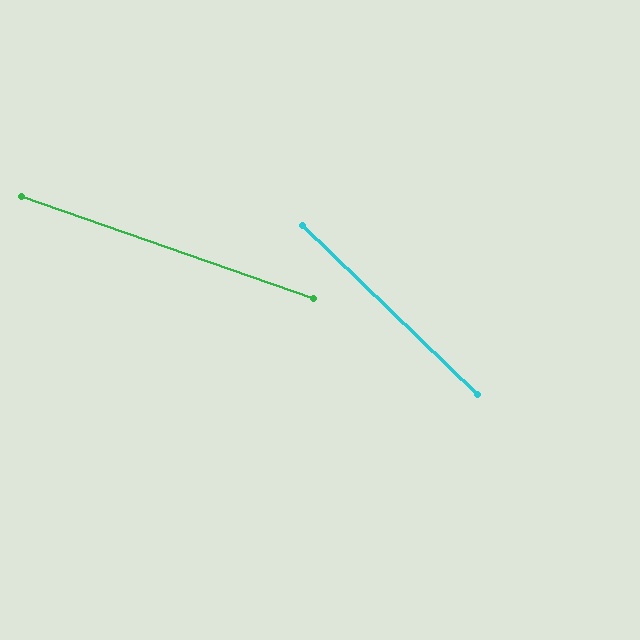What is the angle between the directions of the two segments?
Approximately 25 degrees.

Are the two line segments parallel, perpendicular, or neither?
Neither parallel nor perpendicular — they differ by about 25°.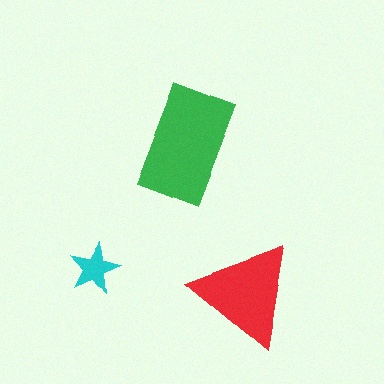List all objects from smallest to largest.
The cyan star, the red triangle, the green rectangle.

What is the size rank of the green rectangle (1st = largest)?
1st.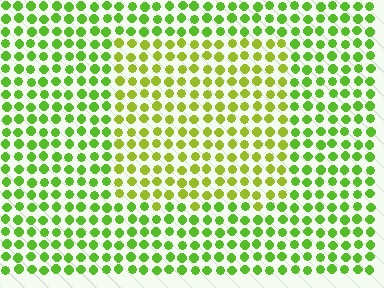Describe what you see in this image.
The image is filled with small lime elements in a uniform arrangement. A rectangle-shaped region is visible where the elements are tinted to a slightly different hue, forming a subtle color boundary.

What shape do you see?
I see a rectangle.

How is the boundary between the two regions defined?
The boundary is defined purely by a slight shift in hue (about 26 degrees). Spacing, size, and orientation are identical on both sides.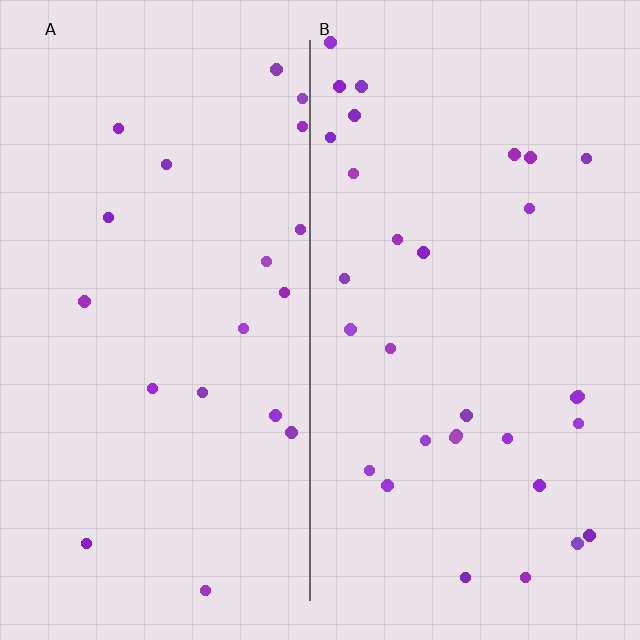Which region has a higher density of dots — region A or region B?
B (the right).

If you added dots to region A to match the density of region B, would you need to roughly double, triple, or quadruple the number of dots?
Approximately double.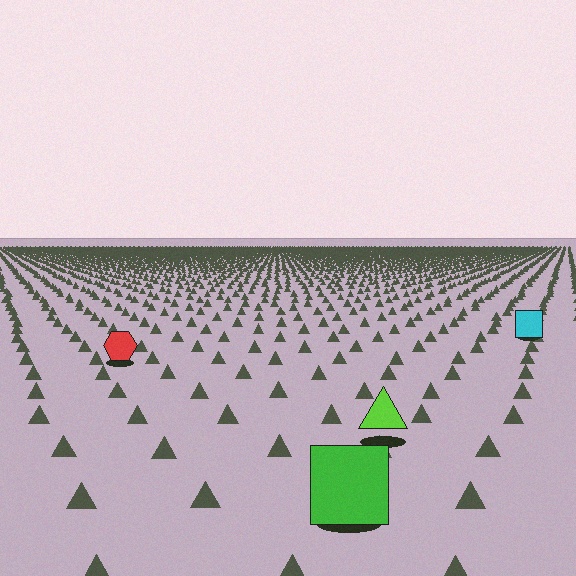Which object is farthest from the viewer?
The cyan square is farthest from the viewer. It appears smaller and the ground texture around it is denser.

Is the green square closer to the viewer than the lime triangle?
Yes. The green square is closer — you can tell from the texture gradient: the ground texture is coarser near it.